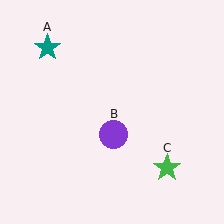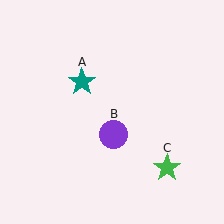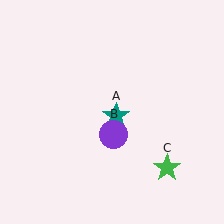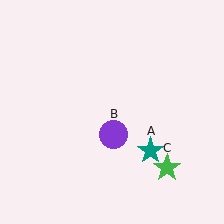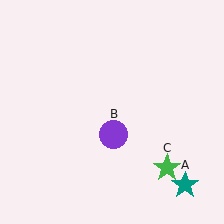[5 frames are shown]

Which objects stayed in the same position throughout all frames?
Purple circle (object B) and green star (object C) remained stationary.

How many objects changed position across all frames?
1 object changed position: teal star (object A).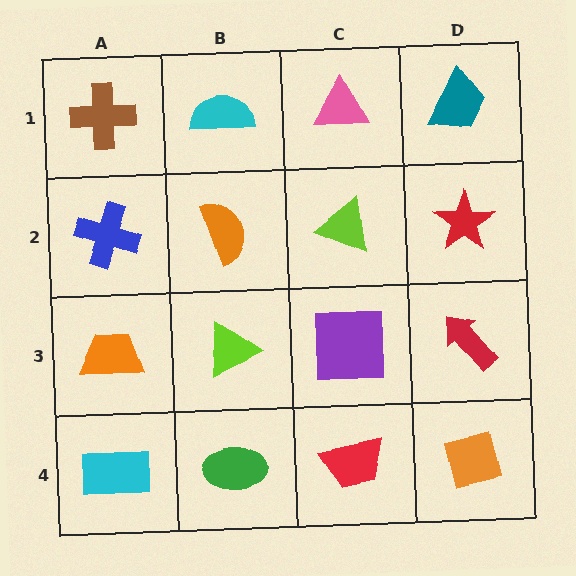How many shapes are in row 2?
4 shapes.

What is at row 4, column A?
A cyan rectangle.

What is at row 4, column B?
A green ellipse.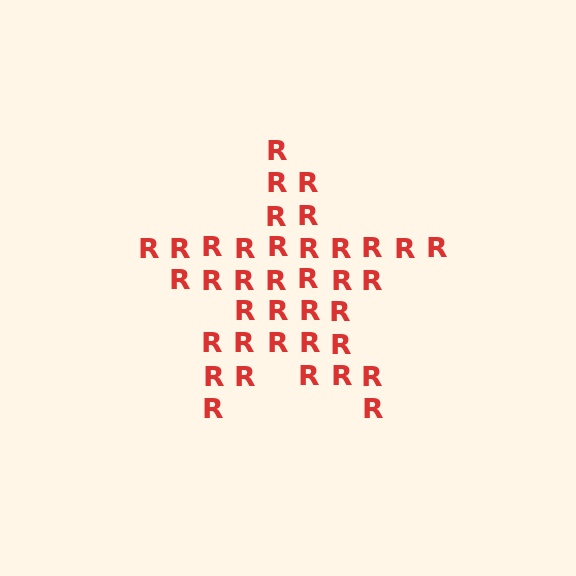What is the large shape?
The large shape is a star.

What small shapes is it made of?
It is made of small letter R's.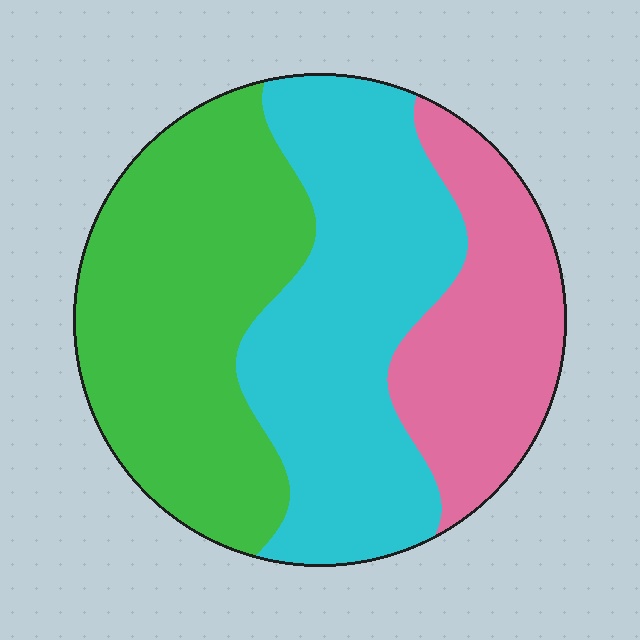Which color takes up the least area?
Pink, at roughly 25%.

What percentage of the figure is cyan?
Cyan covers roughly 40% of the figure.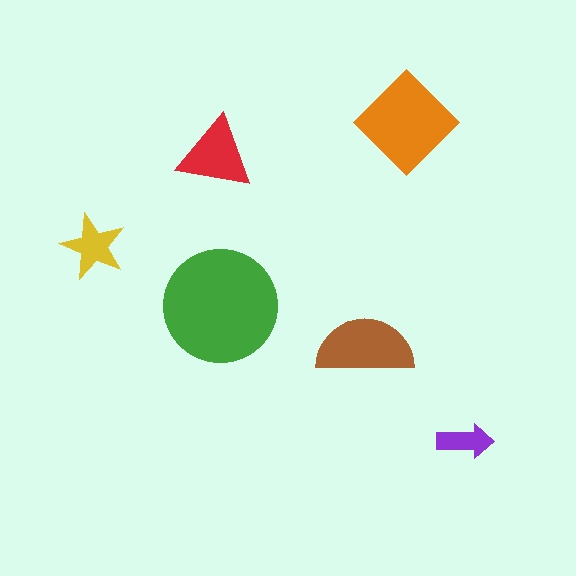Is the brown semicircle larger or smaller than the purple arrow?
Larger.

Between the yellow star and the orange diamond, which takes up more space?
The orange diamond.